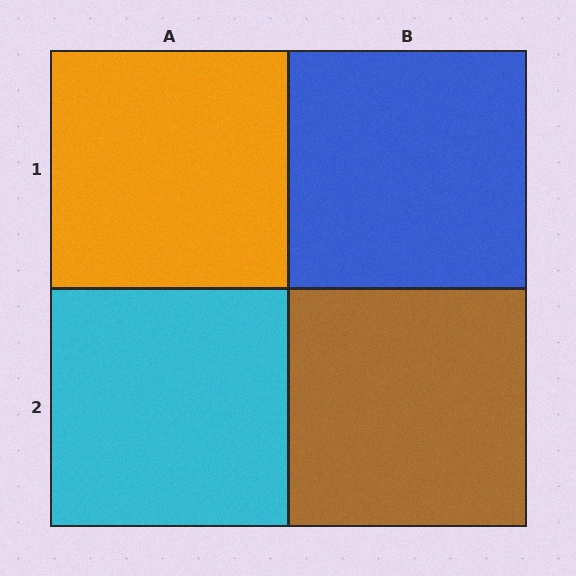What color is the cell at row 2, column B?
Brown.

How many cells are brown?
1 cell is brown.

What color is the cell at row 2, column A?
Cyan.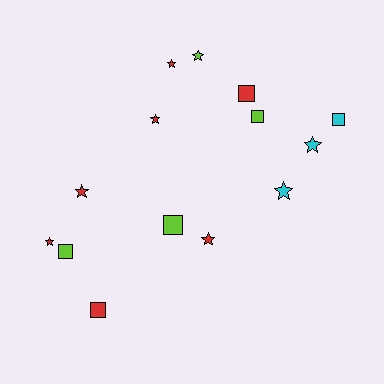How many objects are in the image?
There are 14 objects.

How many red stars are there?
There are 5 red stars.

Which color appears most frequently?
Red, with 7 objects.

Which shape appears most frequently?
Star, with 8 objects.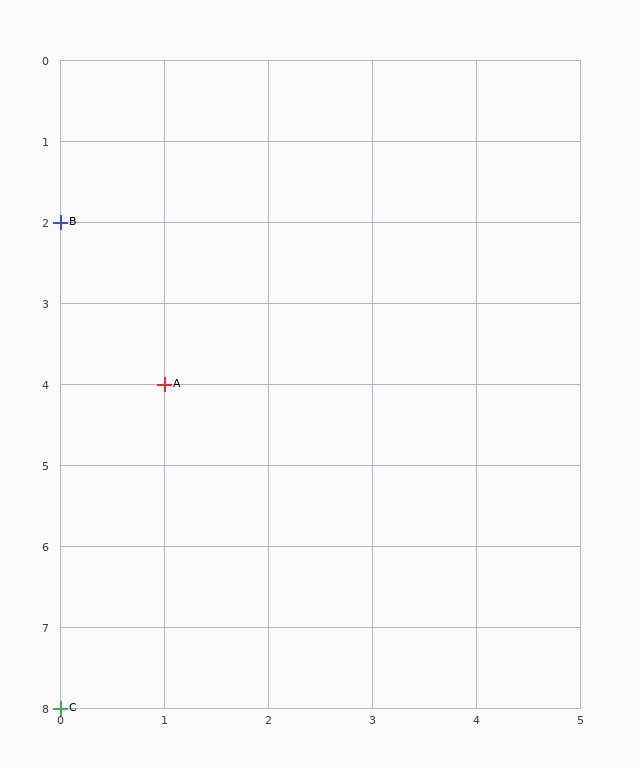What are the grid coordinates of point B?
Point B is at grid coordinates (0, 2).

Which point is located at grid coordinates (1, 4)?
Point A is at (1, 4).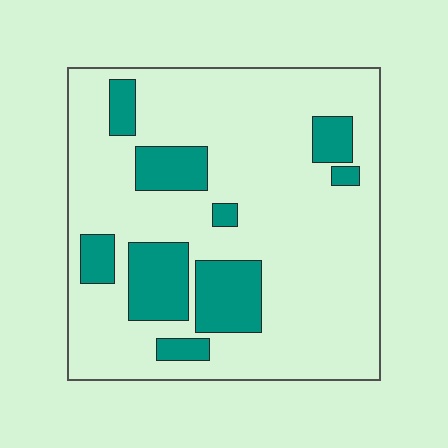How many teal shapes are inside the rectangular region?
9.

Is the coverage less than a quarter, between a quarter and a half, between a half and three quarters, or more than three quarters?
Less than a quarter.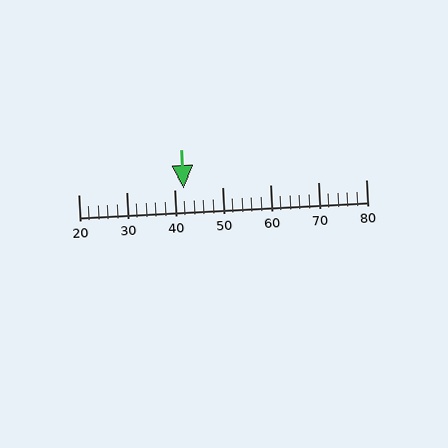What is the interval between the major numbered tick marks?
The major tick marks are spaced 10 units apart.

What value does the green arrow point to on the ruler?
The green arrow points to approximately 42.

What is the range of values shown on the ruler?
The ruler shows values from 20 to 80.